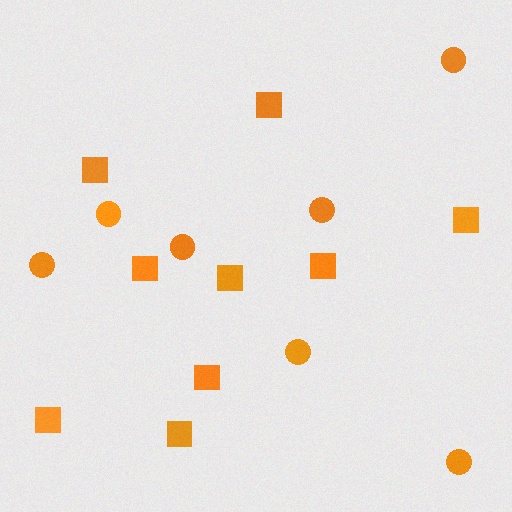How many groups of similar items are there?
There are 2 groups: one group of squares (9) and one group of circles (7).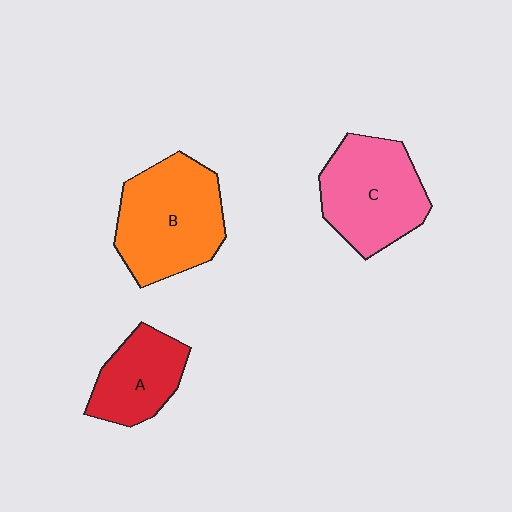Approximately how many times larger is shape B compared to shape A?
Approximately 1.6 times.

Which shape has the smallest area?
Shape A (red).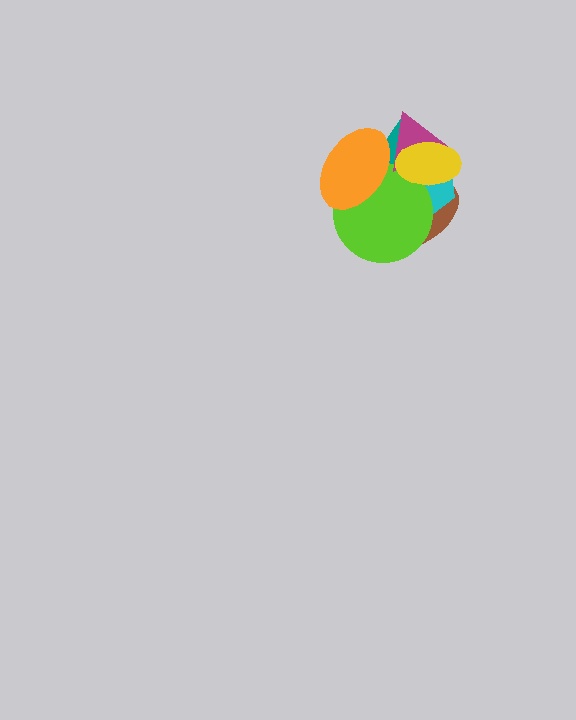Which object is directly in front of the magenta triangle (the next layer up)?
The yellow ellipse is directly in front of the magenta triangle.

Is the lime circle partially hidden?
Yes, it is partially covered by another shape.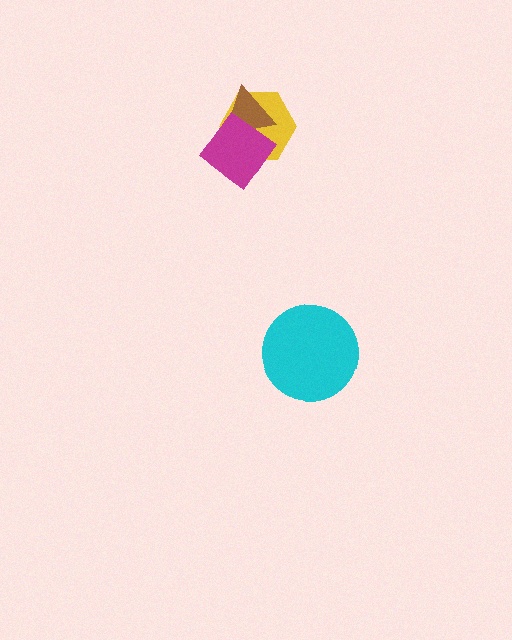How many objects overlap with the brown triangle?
2 objects overlap with the brown triangle.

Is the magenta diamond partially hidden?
No, no other shape covers it.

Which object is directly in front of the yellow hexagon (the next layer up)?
The brown triangle is directly in front of the yellow hexagon.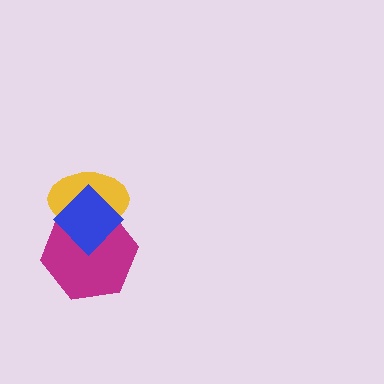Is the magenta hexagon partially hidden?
Yes, it is partially covered by another shape.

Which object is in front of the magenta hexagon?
The blue diamond is in front of the magenta hexagon.